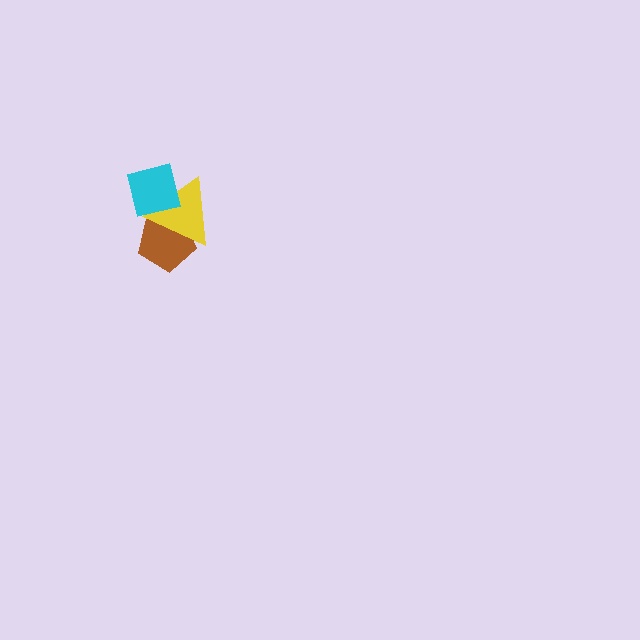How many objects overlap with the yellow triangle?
2 objects overlap with the yellow triangle.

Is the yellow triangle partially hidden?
Yes, it is partially covered by another shape.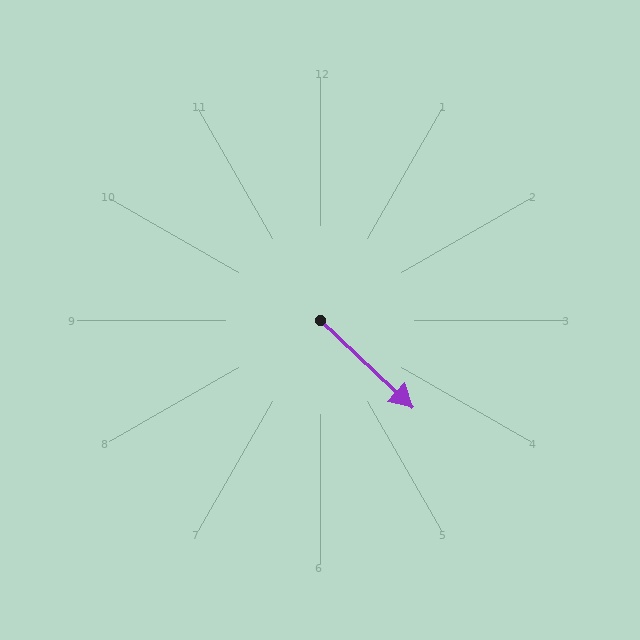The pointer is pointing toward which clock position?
Roughly 4 o'clock.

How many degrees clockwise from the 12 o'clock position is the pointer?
Approximately 133 degrees.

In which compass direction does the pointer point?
Southeast.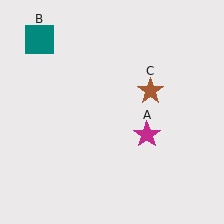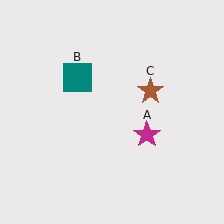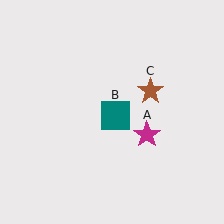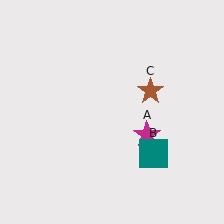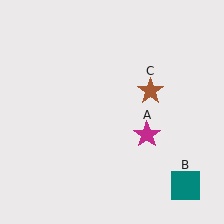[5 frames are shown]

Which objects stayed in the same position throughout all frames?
Magenta star (object A) and brown star (object C) remained stationary.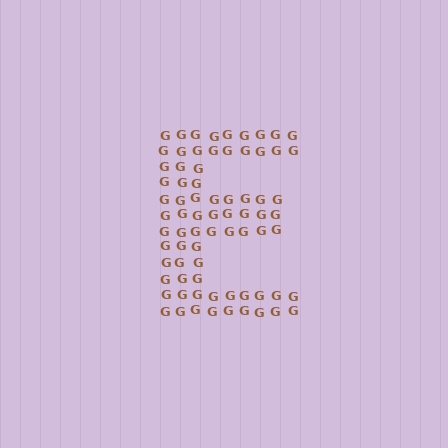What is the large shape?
The large shape is the letter E.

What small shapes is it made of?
It is made of small letter G's.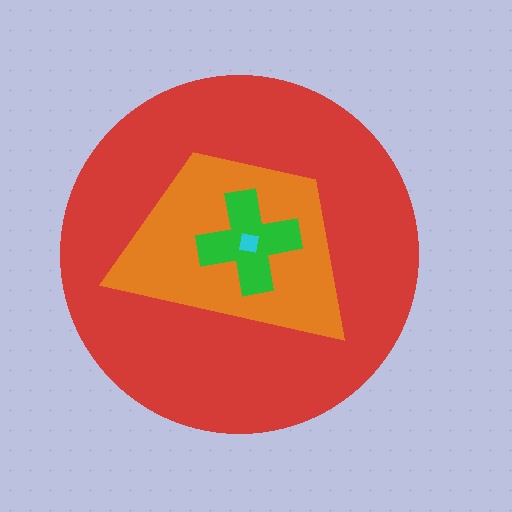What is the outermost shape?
The red circle.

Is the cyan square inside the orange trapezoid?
Yes.